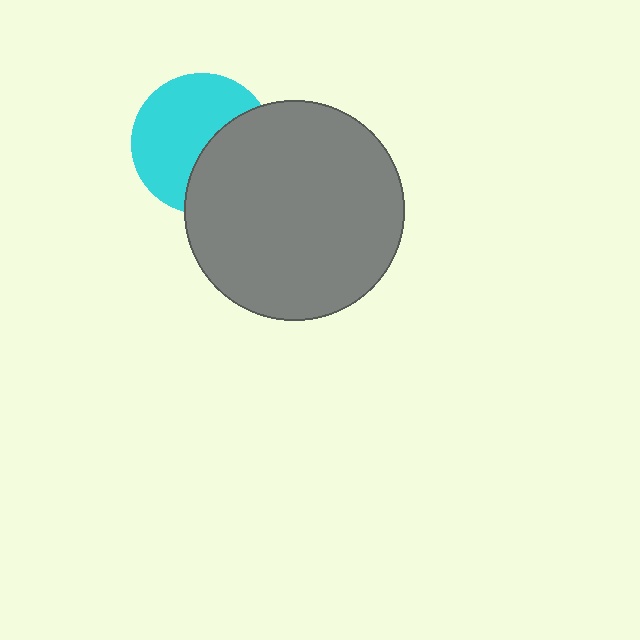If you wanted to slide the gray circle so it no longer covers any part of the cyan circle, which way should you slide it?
Slide it right — that is the most direct way to separate the two shapes.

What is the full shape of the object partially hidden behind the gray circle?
The partially hidden object is a cyan circle.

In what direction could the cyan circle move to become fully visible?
The cyan circle could move left. That would shift it out from behind the gray circle entirely.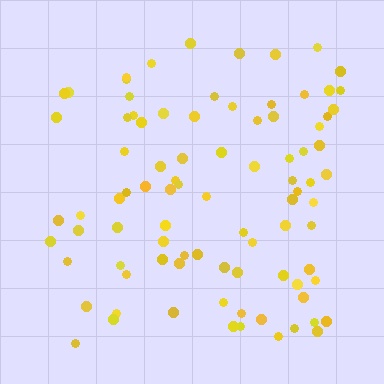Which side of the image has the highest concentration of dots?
The right.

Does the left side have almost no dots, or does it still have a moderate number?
Still a moderate number, just noticeably fewer than the right.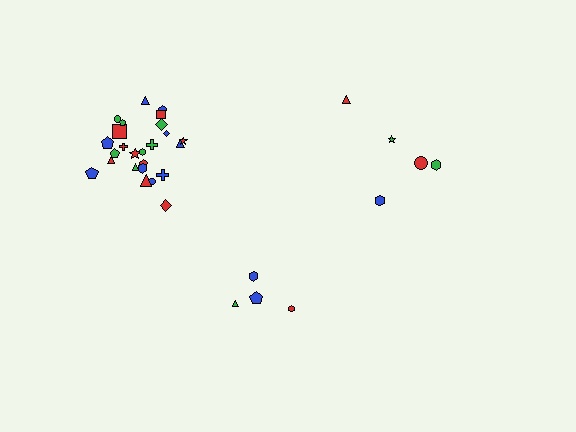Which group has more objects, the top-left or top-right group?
The top-left group.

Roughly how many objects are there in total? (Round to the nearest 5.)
Roughly 35 objects in total.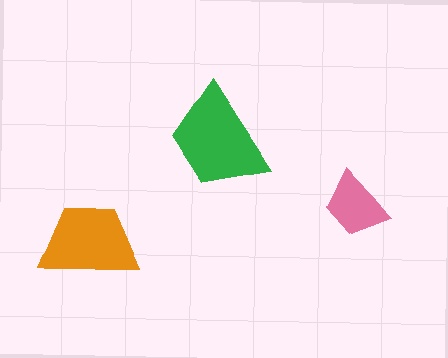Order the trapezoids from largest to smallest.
the green one, the orange one, the pink one.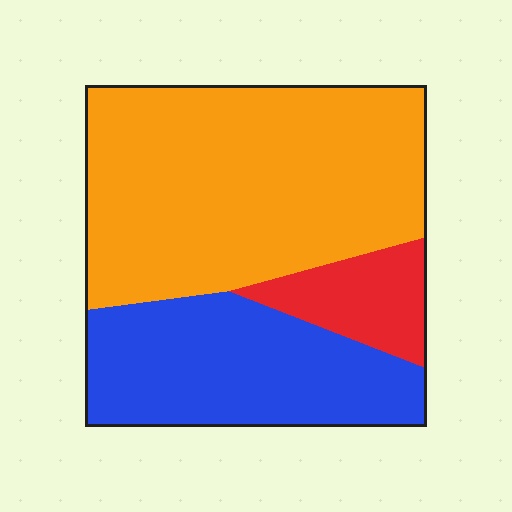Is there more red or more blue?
Blue.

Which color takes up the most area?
Orange, at roughly 55%.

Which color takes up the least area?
Red, at roughly 10%.